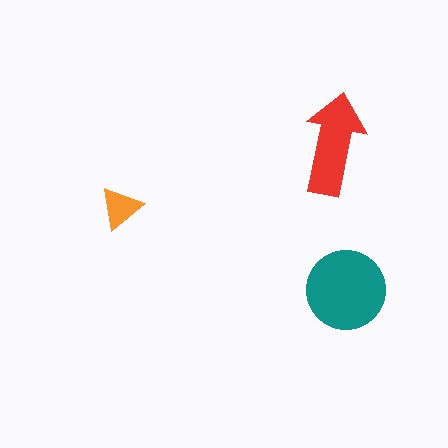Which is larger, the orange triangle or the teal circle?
The teal circle.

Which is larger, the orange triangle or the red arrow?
The red arrow.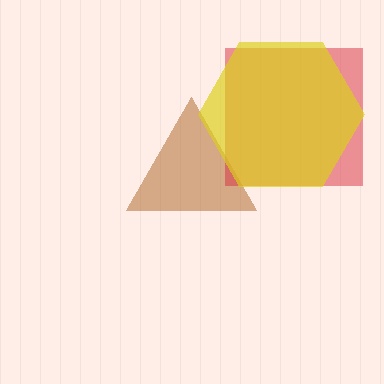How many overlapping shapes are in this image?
There are 3 overlapping shapes in the image.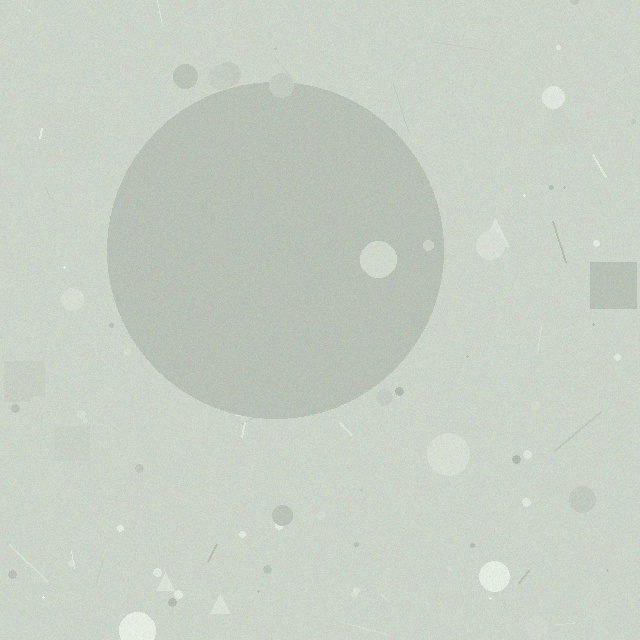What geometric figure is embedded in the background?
A circle is embedded in the background.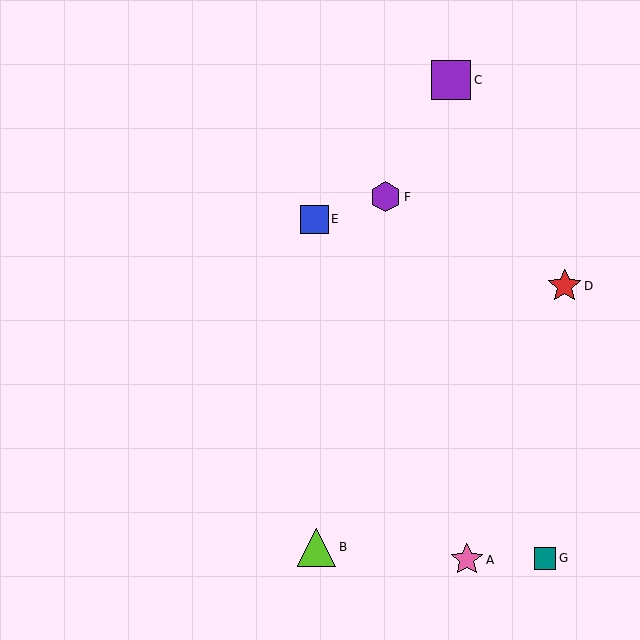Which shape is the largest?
The purple square (labeled C) is the largest.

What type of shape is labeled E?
Shape E is a blue square.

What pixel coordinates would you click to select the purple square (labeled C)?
Click at (451, 80) to select the purple square C.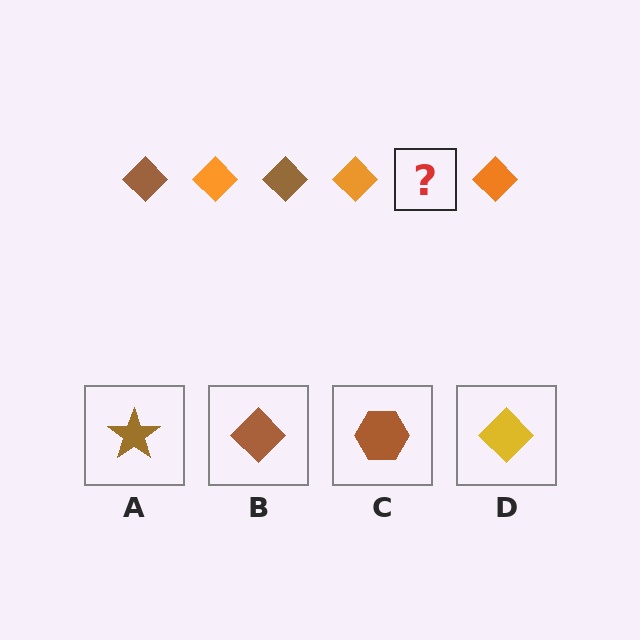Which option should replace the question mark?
Option B.